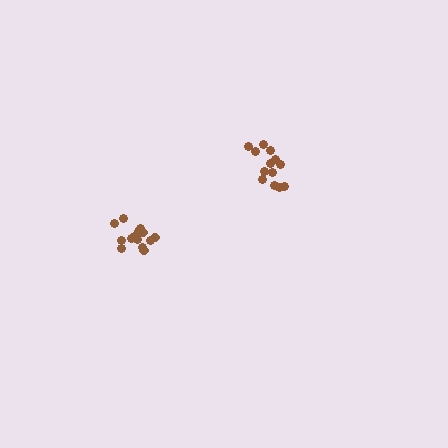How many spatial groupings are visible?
There are 2 spatial groupings.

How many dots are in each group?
Group 1: 14 dots, Group 2: 13 dots (27 total).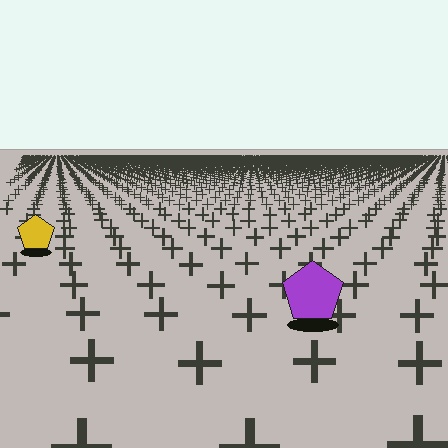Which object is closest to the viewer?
The purple pentagon is closest. The texture marks near it are larger and more spread out.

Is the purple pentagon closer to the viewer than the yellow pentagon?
Yes. The purple pentagon is closer — you can tell from the texture gradient: the ground texture is coarser near it.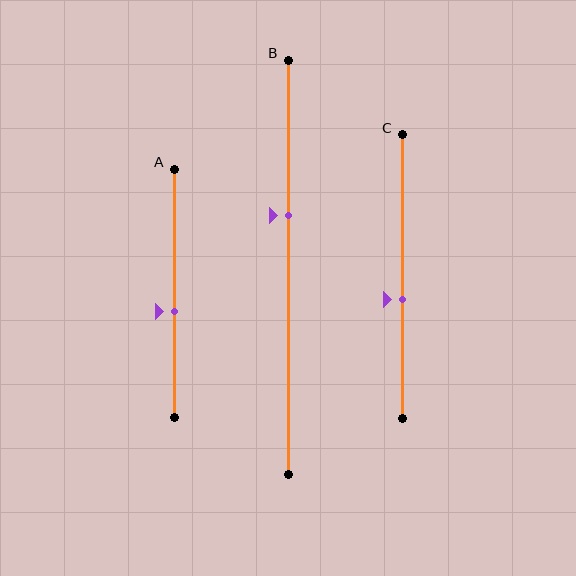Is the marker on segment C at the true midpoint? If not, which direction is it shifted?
No, the marker on segment C is shifted downward by about 8% of the segment length.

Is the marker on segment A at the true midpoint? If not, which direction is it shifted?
No, the marker on segment A is shifted downward by about 7% of the segment length.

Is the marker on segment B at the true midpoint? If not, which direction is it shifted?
No, the marker on segment B is shifted upward by about 13% of the segment length.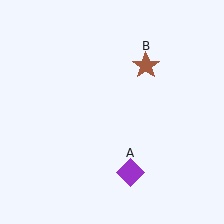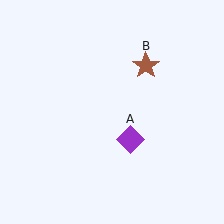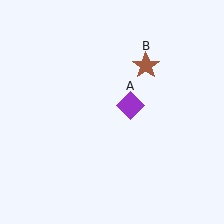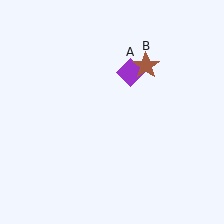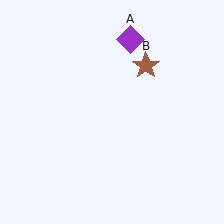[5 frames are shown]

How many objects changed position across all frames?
1 object changed position: purple diamond (object A).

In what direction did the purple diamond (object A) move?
The purple diamond (object A) moved up.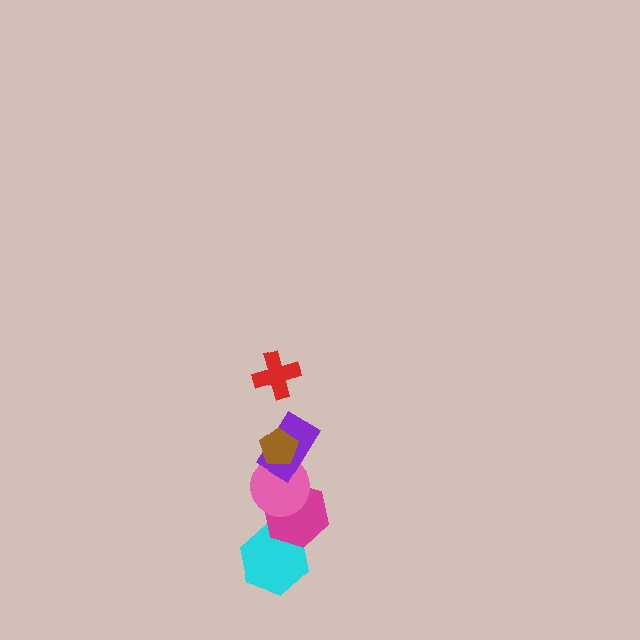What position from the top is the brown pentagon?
The brown pentagon is 2nd from the top.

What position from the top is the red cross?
The red cross is 1st from the top.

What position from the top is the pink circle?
The pink circle is 4th from the top.